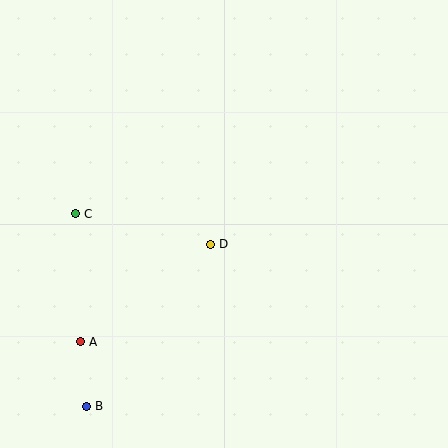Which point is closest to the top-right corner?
Point D is closest to the top-right corner.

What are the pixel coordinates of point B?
Point B is at (86, 406).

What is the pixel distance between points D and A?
The distance between D and A is 162 pixels.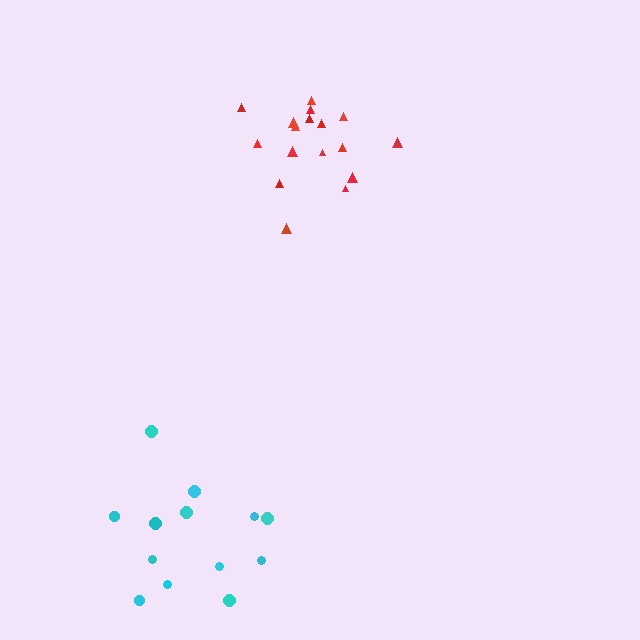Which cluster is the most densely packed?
Red.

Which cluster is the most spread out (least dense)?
Cyan.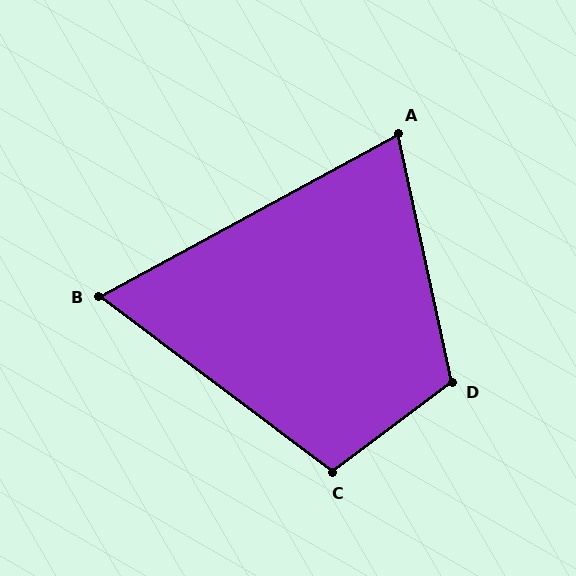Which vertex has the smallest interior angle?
B, at approximately 65 degrees.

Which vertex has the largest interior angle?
D, at approximately 115 degrees.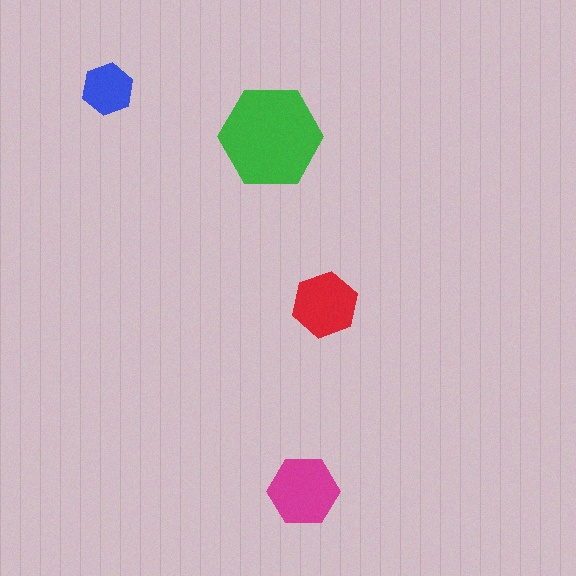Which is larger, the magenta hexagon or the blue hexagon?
The magenta one.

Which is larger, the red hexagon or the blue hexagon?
The red one.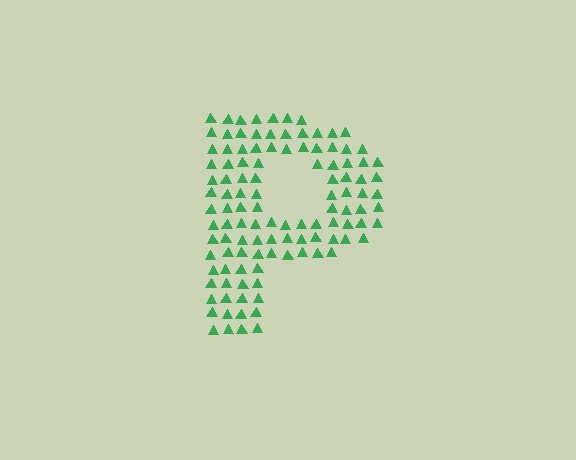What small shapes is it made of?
It is made of small triangles.